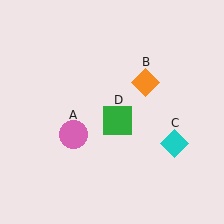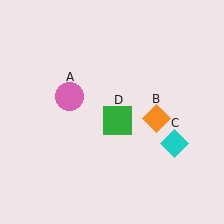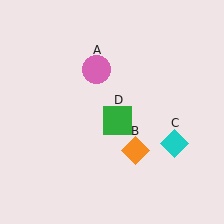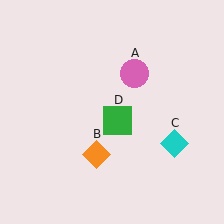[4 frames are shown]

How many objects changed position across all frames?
2 objects changed position: pink circle (object A), orange diamond (object B).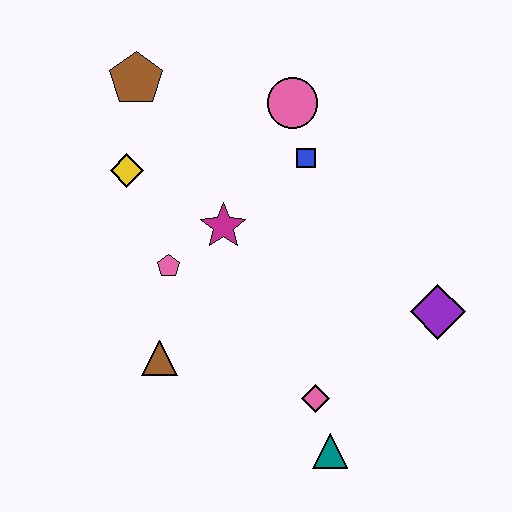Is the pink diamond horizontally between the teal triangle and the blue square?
Yes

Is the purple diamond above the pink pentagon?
No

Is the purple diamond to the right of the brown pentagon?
Yes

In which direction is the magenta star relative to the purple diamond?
The magenta star is to the left of the purple diamond.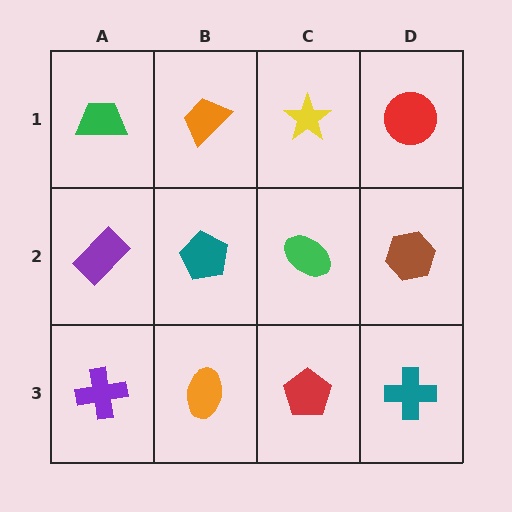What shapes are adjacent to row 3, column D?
A brown hexagon (row 2, column D), a red pentagon (row 3, column C).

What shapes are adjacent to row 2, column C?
A yellow star (row 1, column C), a red pentagon (row 3, column C), a teal pentagon (row 2, column B), a brown hexagon (row 2, column D).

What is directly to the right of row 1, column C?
A red circle.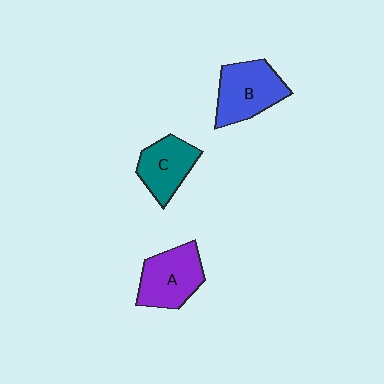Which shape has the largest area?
Shape B (blue).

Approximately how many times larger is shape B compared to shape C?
Approximately 1.3 times.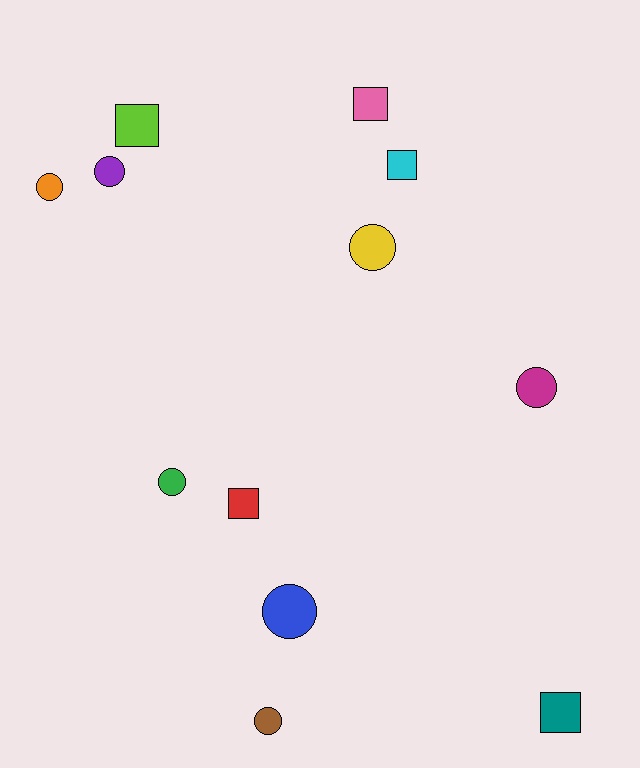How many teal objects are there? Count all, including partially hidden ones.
There is 1 teal object.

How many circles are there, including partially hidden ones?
There are 7 circles.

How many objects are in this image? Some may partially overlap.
There are 12 objects.